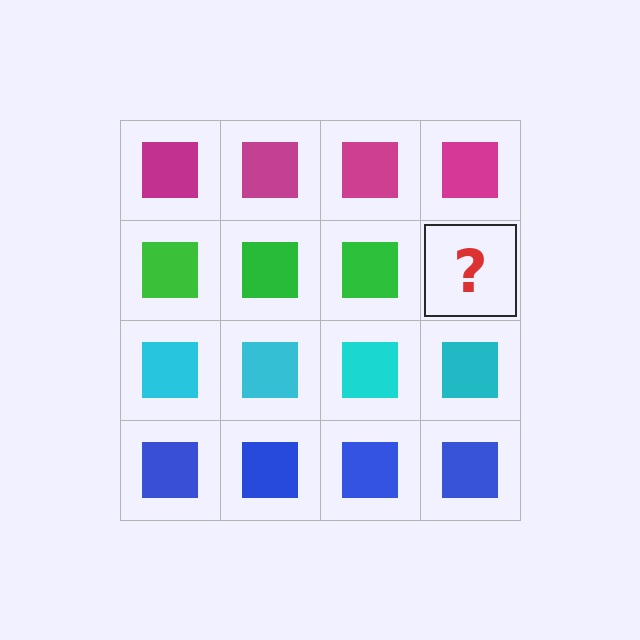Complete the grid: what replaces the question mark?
The question mark should be replaced with a green square.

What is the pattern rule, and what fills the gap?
The rule is that each row has a consistent color. The gap should be filled with a green square.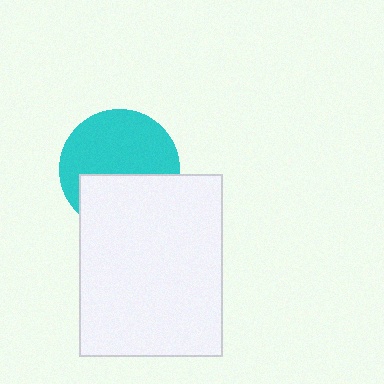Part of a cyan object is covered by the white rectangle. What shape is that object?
It is a circle.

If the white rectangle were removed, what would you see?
You would see the complete cyan circle.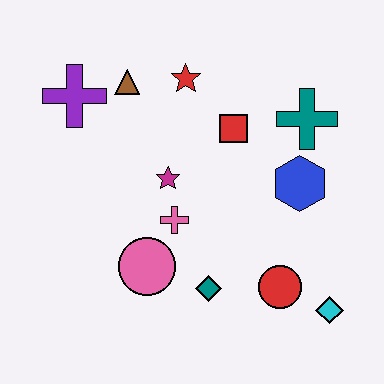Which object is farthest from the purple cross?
The cyan diamond is farthest from the purple cross.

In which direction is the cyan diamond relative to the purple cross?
The cyan diamond is to the right of the purple cross.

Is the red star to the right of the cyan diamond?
No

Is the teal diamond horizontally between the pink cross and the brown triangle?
No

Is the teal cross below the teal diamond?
No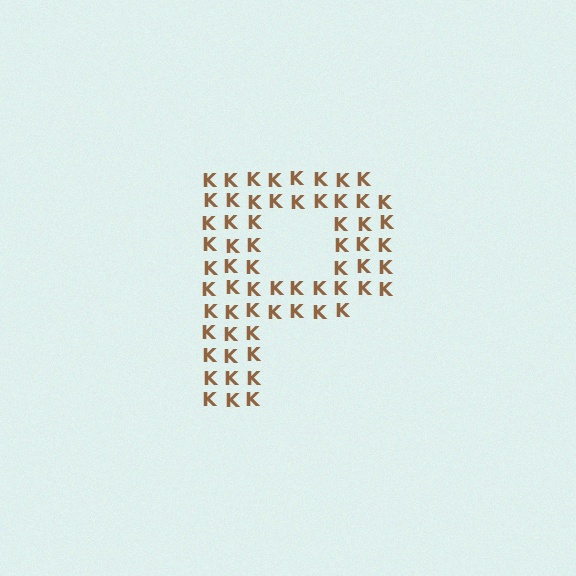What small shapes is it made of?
It is made of small letter K's.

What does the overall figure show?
The overall figure shows the letter P.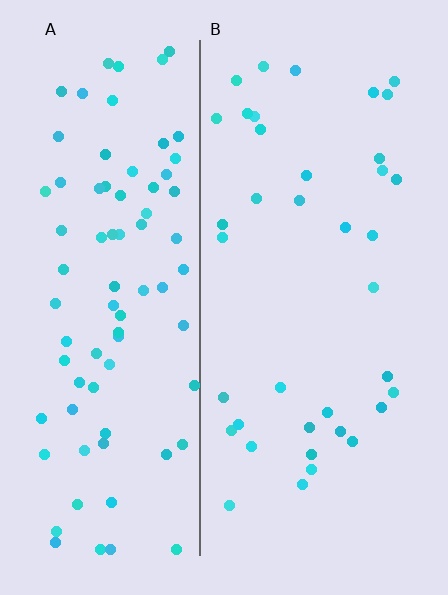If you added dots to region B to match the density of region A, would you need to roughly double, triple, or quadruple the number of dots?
Approximately double.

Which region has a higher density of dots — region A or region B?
A (the left).